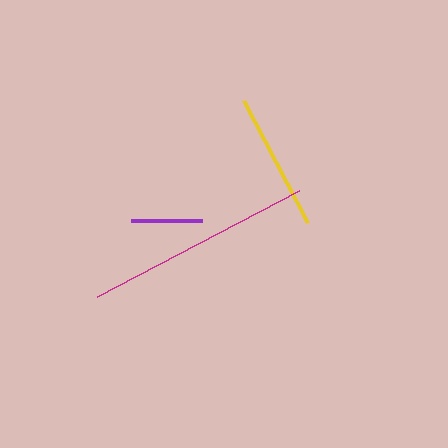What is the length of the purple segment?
The purple segment is approximately 71 pixels long.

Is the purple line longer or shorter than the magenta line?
The magenta line is longer than the purple line.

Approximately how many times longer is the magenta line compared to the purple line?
The magenta line is approximately 3.2 times the length of the purple line.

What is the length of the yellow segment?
The yellow segment is approximately 138 pixels long.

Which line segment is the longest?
The magenta line is the longest at approximately 228 pixels.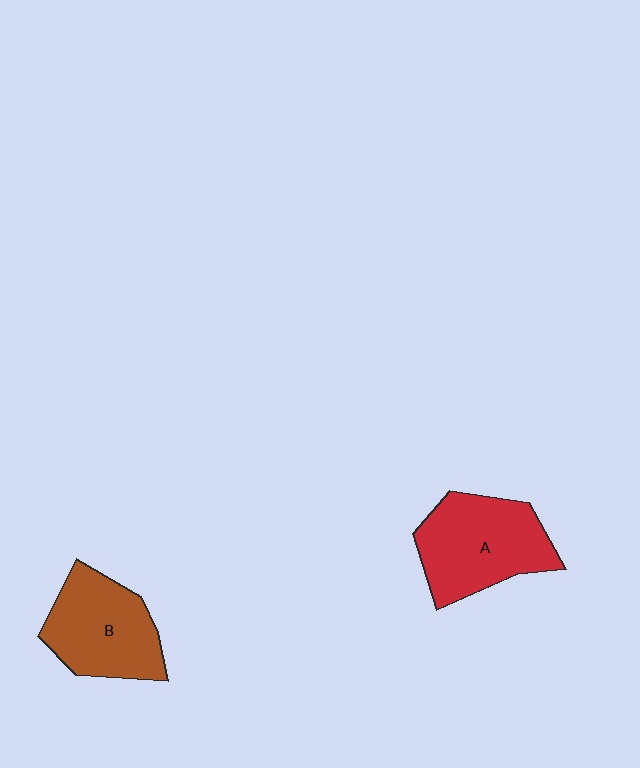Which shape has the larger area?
Shape A (red).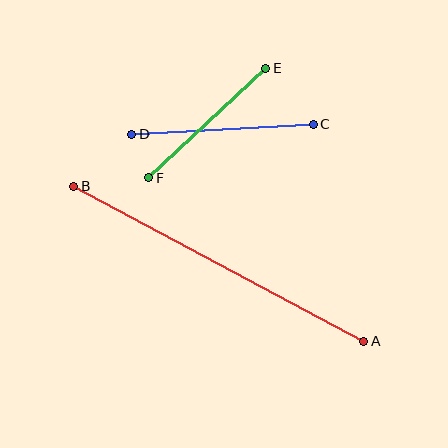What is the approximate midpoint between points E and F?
The midpoint is at approximately (207, 123) pixels.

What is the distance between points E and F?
The distance is approximately 160 pixels.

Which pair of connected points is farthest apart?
Points A and B are farthest apart.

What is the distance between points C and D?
The distance is approximately 182 pixels.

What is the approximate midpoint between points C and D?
The midpoint is at approximately (223, 129) pixels.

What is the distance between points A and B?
The distance is approximately 329 pixels.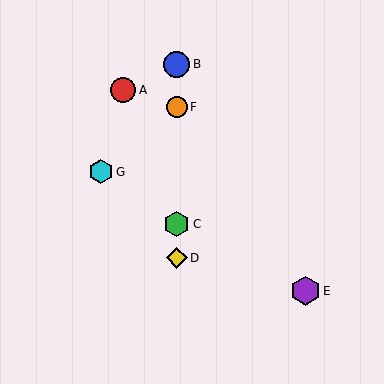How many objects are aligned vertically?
4 objects (B, C, D, F) are aligned vertically.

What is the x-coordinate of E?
Object E is at x≈306.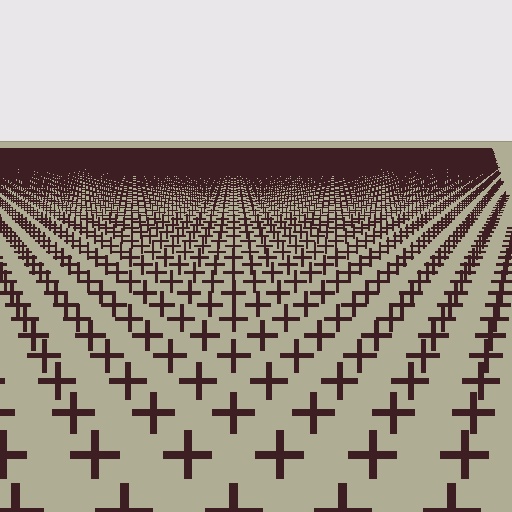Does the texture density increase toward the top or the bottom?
Density increases toward the top.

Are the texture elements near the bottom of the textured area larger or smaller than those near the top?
Larger. Near the bottom, elements are closer to the viewer and appear at a bigger on-screen size.